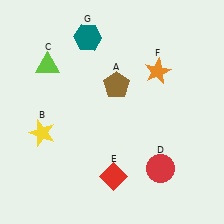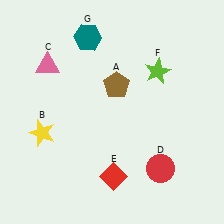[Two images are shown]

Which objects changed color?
C changed from lime to pink. F changed from orange to lime.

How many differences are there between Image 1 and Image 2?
There are 2 differences between the two images.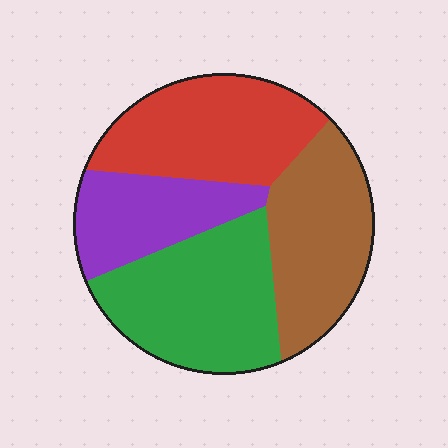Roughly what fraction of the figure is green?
Green takes up about one third (1/3) of the figure.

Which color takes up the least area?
Purple, at roughly 20%.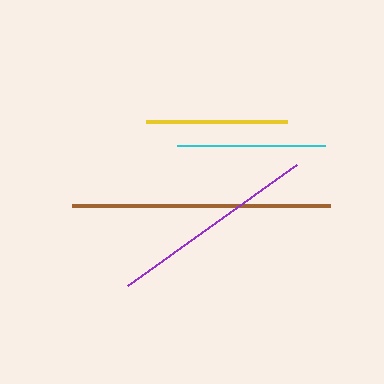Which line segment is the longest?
The brown line is the longest at approximately 258 pixels.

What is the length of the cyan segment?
The cyan segment is approximately 149 pixels long.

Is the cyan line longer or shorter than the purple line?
The purple line is longer than the cyan line.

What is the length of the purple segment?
The purple segment is approximately 208 pixels long.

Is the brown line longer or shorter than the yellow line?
The brown line is longer than the yellow line.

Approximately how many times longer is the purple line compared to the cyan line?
The purple line is approximately 1.4 times the length of the cyan line.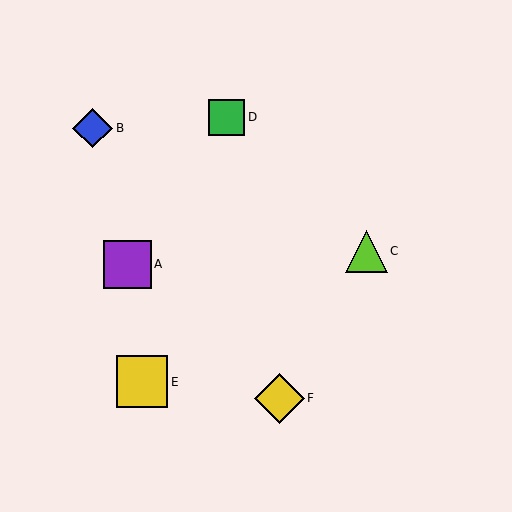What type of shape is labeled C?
Shape C is a lime triangle.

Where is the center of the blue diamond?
The center of the blue diamond is at (93, 128).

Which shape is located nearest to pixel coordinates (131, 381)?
The yellow square (labeled E) at (142, 382) is nearest to that location.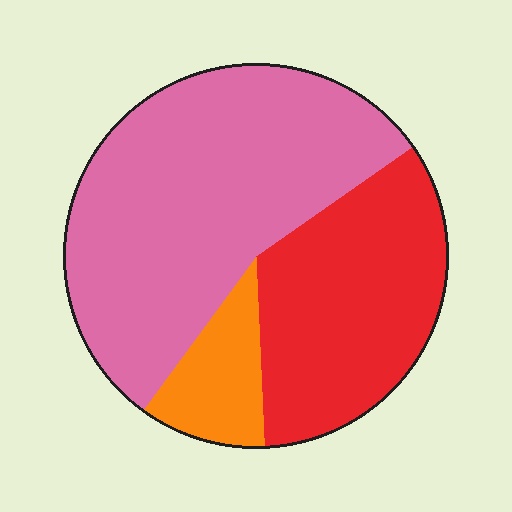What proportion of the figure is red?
Red covers around 35% of the figure.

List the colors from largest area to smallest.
From largest to smallest: pink, red, orange.